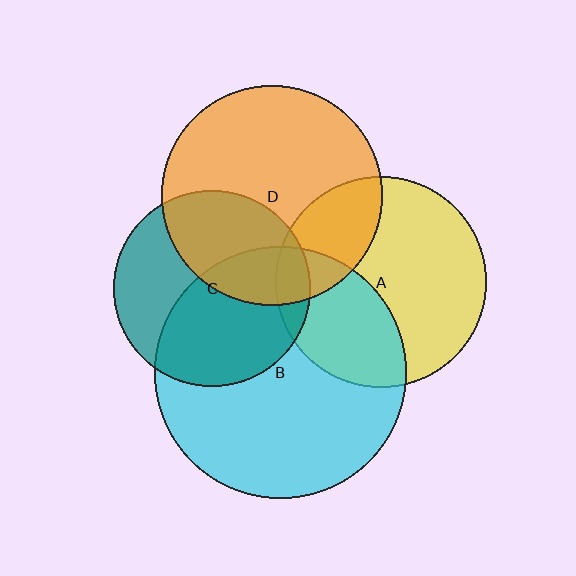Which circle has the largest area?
Circle B (cyan).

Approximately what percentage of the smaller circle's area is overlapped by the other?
Approximately 10%.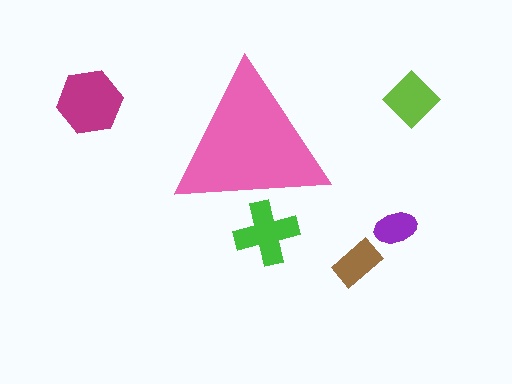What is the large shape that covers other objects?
A pink triangle.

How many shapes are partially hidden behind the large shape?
1 shape is partially hidden.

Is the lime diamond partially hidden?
No, the lime diamond is fully visible.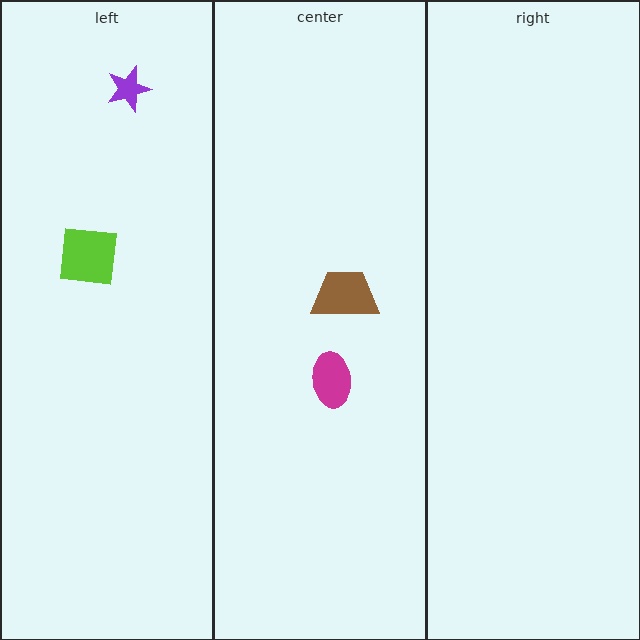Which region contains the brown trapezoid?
The center region.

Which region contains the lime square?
The left region.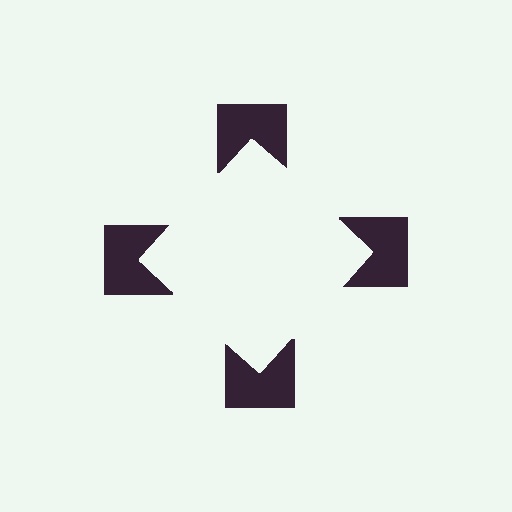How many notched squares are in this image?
There are 4 — one at each vertex of the illusory square.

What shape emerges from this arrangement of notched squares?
An illusory square — its edges are inferred from the aligned wedge cuts in the notched squares, not physically drawn.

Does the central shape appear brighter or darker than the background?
It typically appears slightly brighter than the background, even though no actual brightness change is drawn.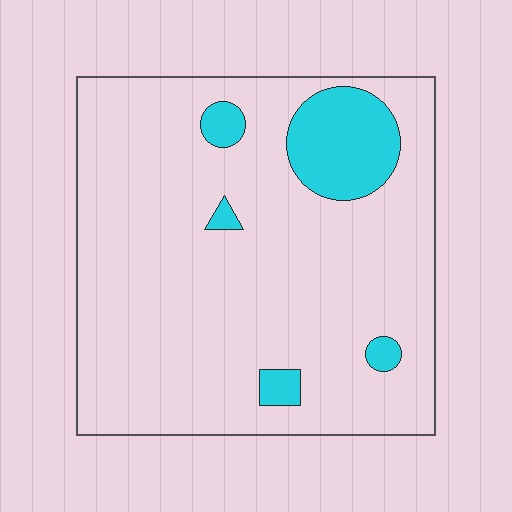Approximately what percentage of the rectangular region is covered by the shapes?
Approximately 10%.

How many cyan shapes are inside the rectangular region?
5.